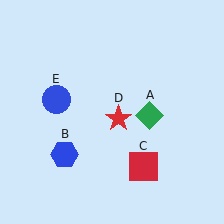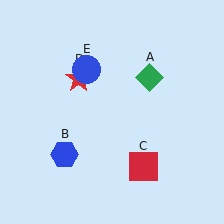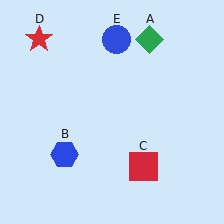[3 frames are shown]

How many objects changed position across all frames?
3 objects changed position: green diamond (object A), red star (object D), blue circle (object E).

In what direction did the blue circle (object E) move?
The blue circle (object E) moved up and to the right.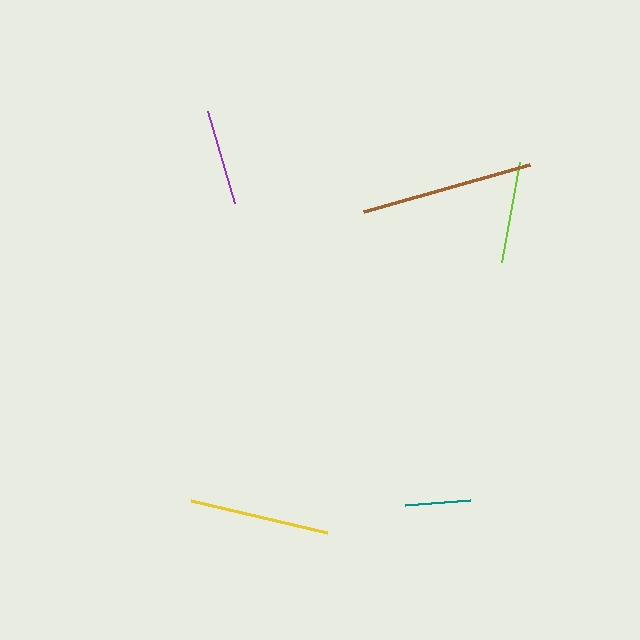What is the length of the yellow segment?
The yellow segment is approximately 140 pixels long.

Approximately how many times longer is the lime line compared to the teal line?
The lime line is approximately 1.6 times the length of the teal line.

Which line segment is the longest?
The brown line is the longest at approximately 173 pixels.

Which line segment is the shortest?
The teal line is the shortest at approximately 66 pixels.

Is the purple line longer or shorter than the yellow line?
The yellow line is longer than the purple line.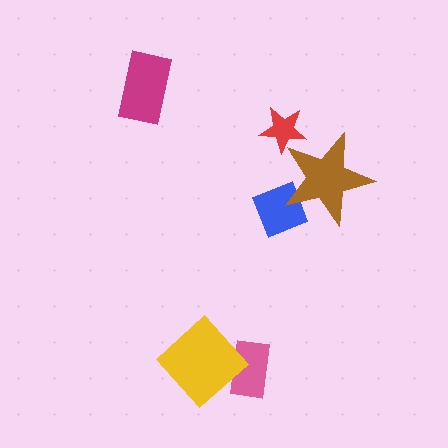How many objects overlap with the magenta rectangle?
0 objects overlap with the magenta rectangle.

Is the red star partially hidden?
Yes, it is partially covered by another shape.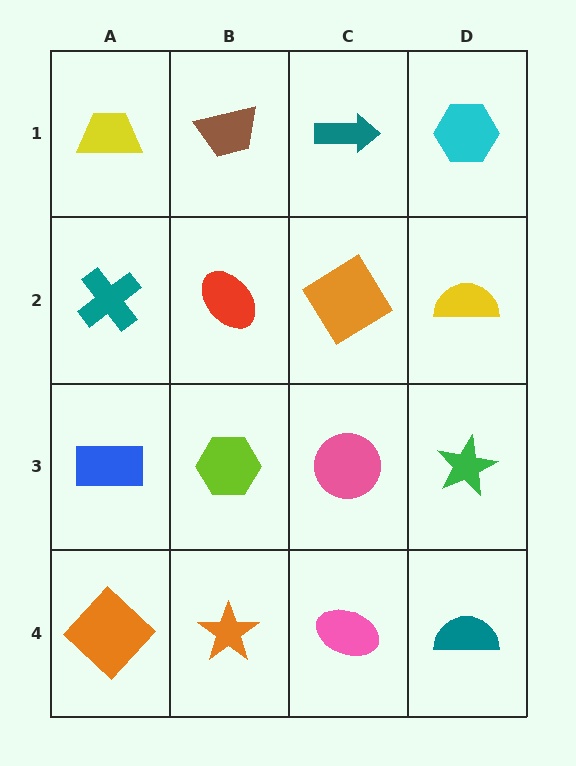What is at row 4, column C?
A pink ellipse.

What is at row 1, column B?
A brown trapezoid.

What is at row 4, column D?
A teal semicircle.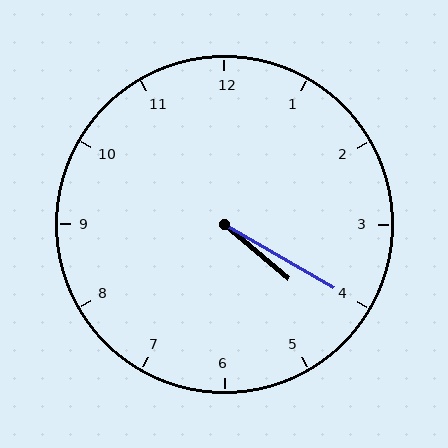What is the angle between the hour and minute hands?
Approximately 10 degrees.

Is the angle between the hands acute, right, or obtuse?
It is acute.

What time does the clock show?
4:20.